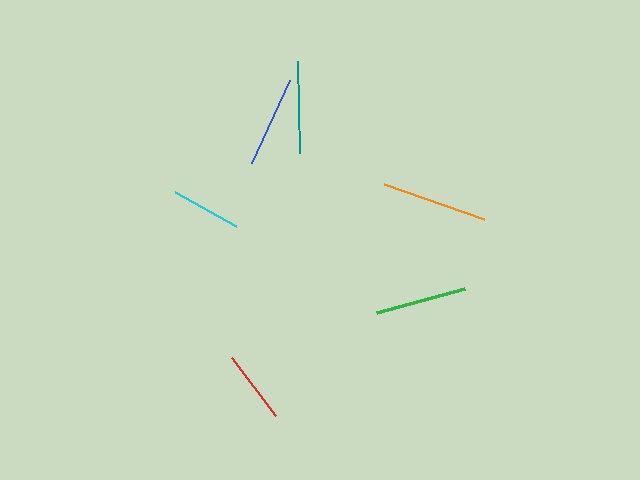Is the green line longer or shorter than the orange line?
The orange line is longer than the green line.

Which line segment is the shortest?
The cyan line is the shortest at approximately 70 pixels.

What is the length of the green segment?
The green segment is approximately 91 pixels long.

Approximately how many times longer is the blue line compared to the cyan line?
The blue line is approximately 1.3 times the length of the cyan line.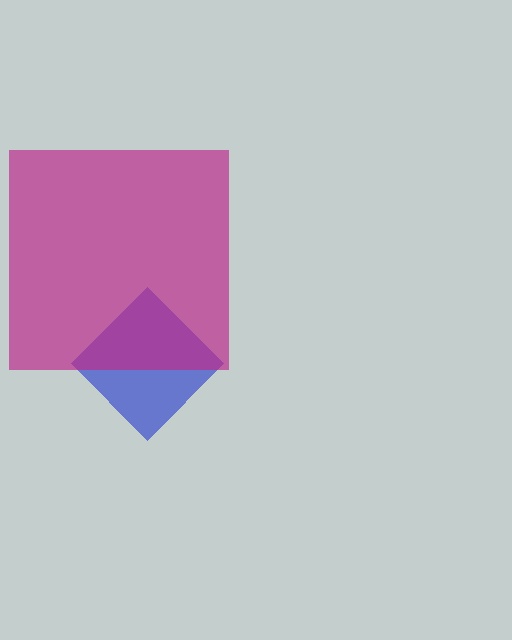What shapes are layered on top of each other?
The layered shapes are: a blue diamond, a magenta square.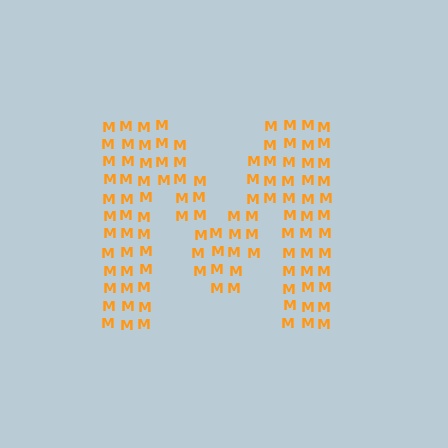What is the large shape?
The large shape is the letter M.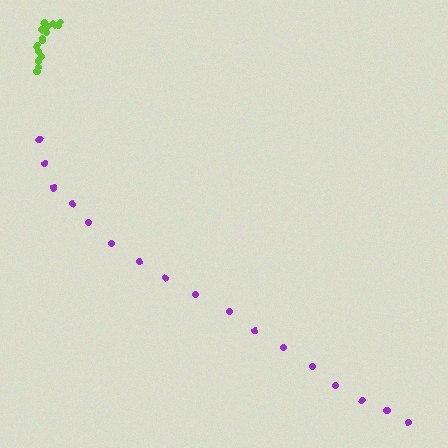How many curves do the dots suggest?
There are 2 distinct paths.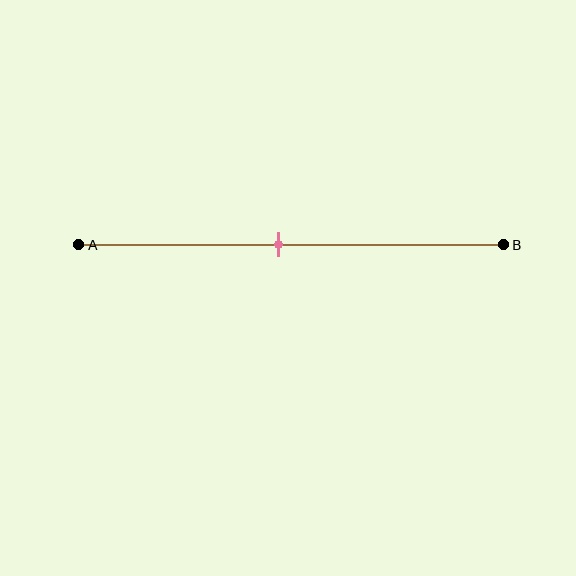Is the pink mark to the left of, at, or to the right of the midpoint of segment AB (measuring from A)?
The pink mark is approximately at the midpoint of segment AB.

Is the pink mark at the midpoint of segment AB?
Yes, the mark is approximately at the midpoint.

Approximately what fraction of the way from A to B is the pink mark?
The pink mark is approximately 45% of the way from A to B.